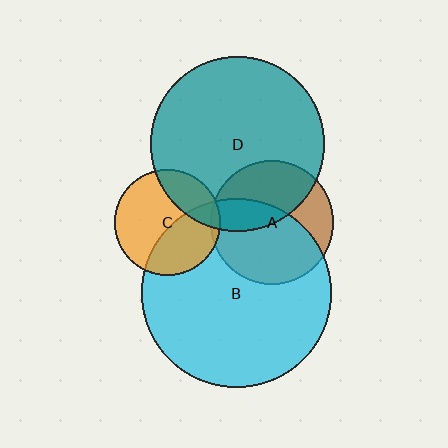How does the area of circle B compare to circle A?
Approximately 2.3 times.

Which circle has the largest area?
Circle B (cyan).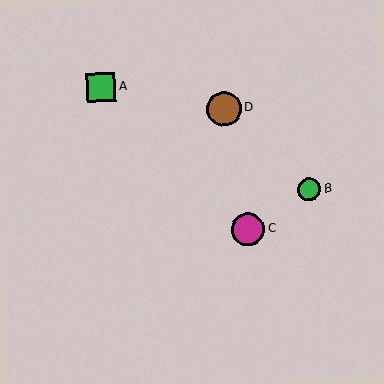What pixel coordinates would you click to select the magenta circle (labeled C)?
Click at (248, 230) to select the magenta circle C.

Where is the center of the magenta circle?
The center of the magenta circle is at (248, 230).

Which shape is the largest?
The brown circle (labeled D) is the largest.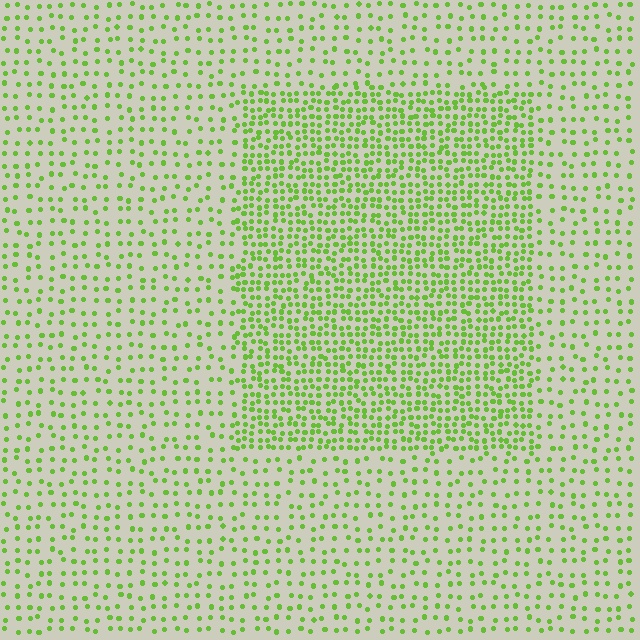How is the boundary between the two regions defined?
The boundary is defined by a change in element density (approximately 2.3x ratio). All elements are the same color, size, and shape.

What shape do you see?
I see a rectangle.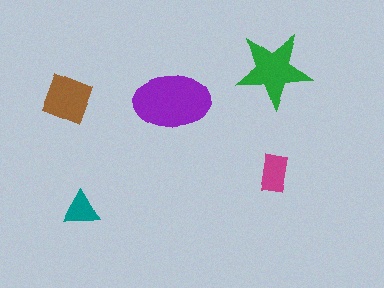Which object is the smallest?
The teal triangle.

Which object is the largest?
The purple ellipse.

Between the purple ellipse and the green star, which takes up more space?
The purple ellipse.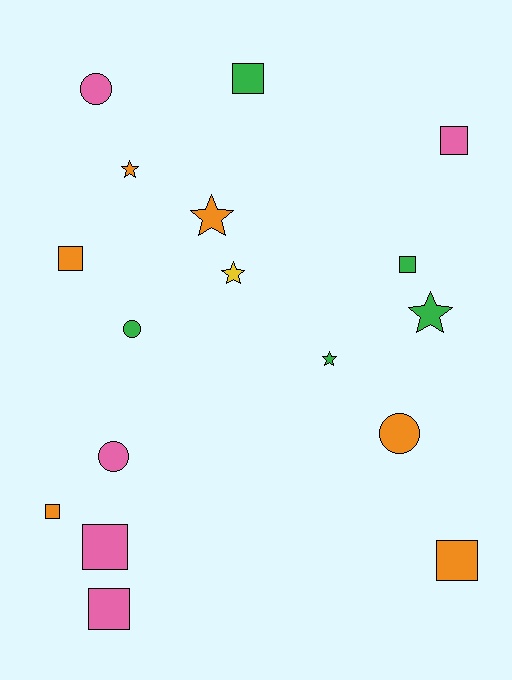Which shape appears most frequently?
Square, with 8 objects.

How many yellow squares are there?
There are no yellow squares.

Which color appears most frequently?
Orange, with 6 objects.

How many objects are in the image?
There are 17 objects.